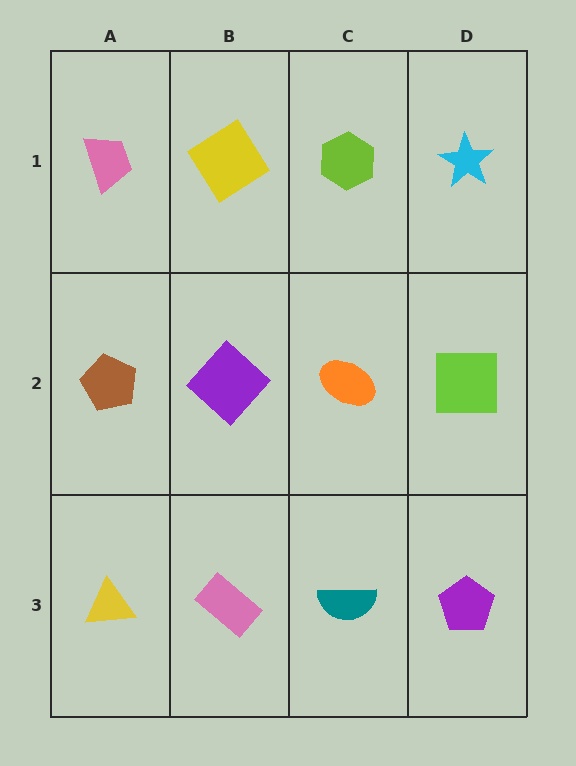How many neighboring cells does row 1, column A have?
2.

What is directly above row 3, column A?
A brown pentagon.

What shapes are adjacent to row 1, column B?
A purple diamond (row 2, column B), a pink trapezoid (row 1, column A), a lime hexagon (row 1, column C).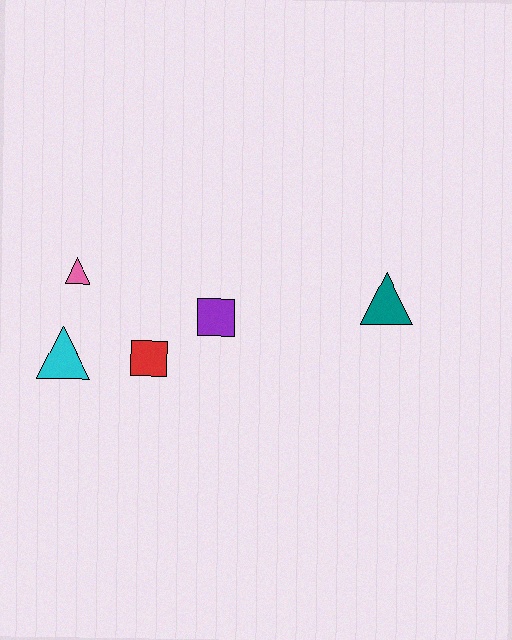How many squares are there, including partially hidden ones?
There are 2 squares.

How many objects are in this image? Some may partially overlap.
There are 5 objects.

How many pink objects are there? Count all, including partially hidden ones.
There is 1 pink object.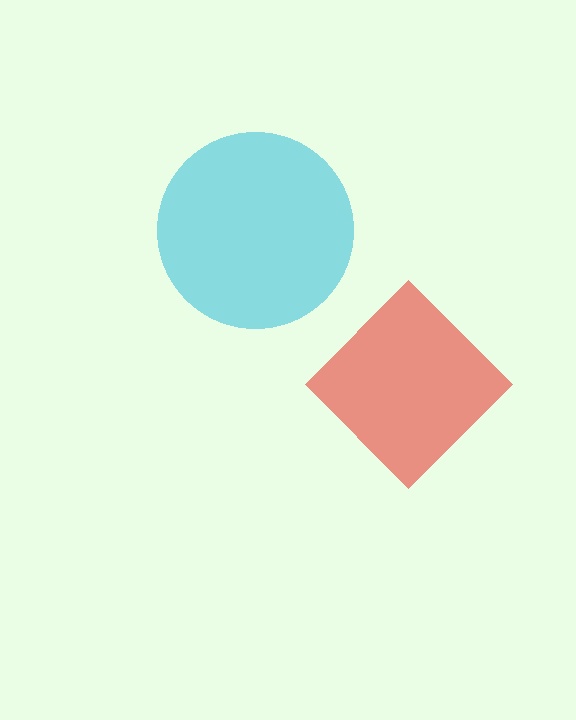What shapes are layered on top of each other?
The layered shapes are: a red diamond, a cyan circle.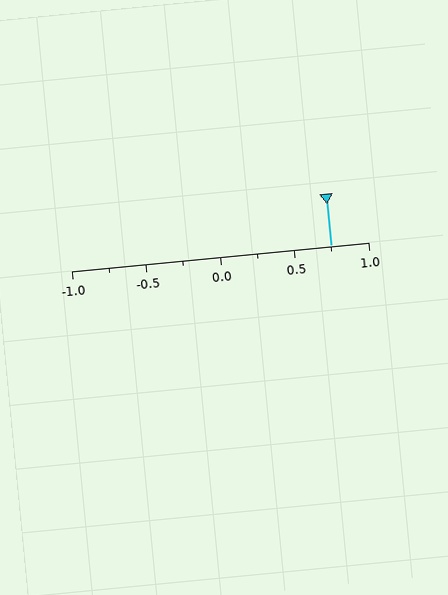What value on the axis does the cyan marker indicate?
The marker indicates approximately 0.75.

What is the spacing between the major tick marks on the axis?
The major ticks are spaced 0.5 apart.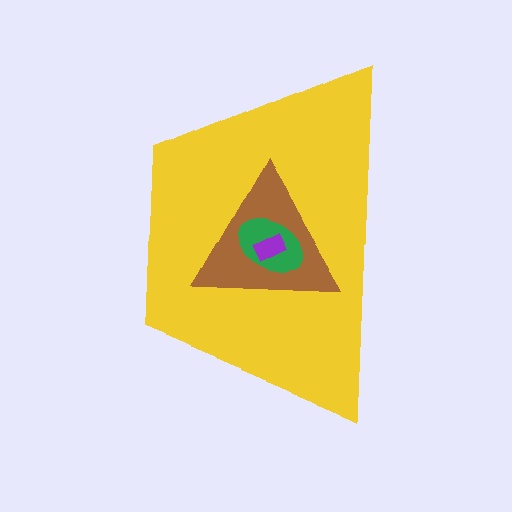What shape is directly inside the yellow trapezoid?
The brown triangle.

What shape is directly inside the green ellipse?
The purple rectangle.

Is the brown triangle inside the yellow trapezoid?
Yes.